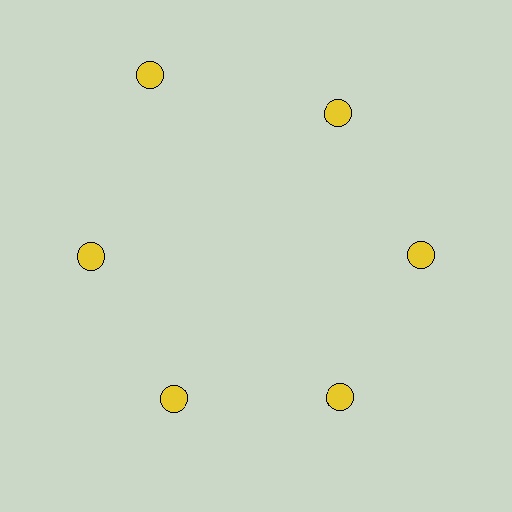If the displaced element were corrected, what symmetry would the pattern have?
It would have 6-fold rotational symmetry — the pattern would map onto itself every 60 degrees.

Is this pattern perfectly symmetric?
No. The 6 yellow circles are arranged in a ring, but one element near the 11 o'clock position is pushed outward from the center, breaking the 6-fold rotational symmetry.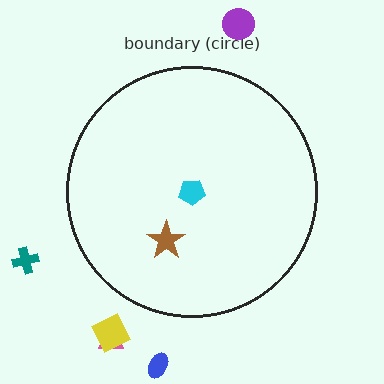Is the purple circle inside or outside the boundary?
Outside.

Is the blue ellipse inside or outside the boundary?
Outside.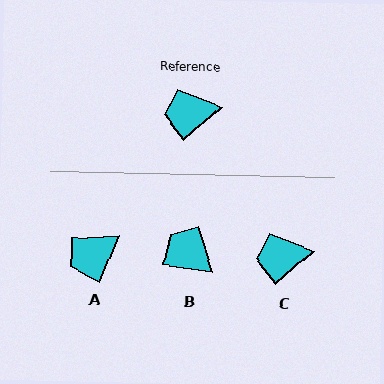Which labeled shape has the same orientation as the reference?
C.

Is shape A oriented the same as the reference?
No, it is off by about 26 degrees.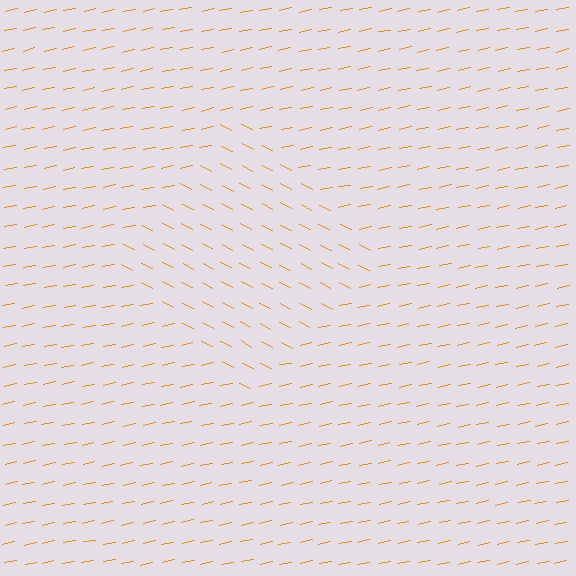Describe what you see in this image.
The image is filled with small orange line segments. A diamond region in the image has lines oriented differently from the surrounding lines, creating a visible texture boundary.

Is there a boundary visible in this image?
Yes, there is a texture boundary formed by a change in line orientation.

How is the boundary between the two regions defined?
The boundary is defined purely by a change in line orientation (approximately 39 degrees difference). All lines are the same color and thickness.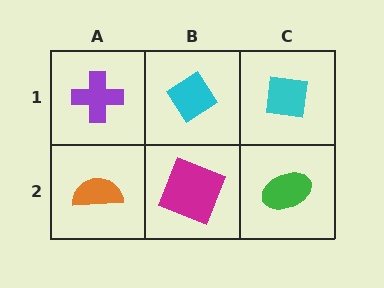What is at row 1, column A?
A purple cross.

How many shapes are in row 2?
3 shapes.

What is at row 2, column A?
An orange semicircle.